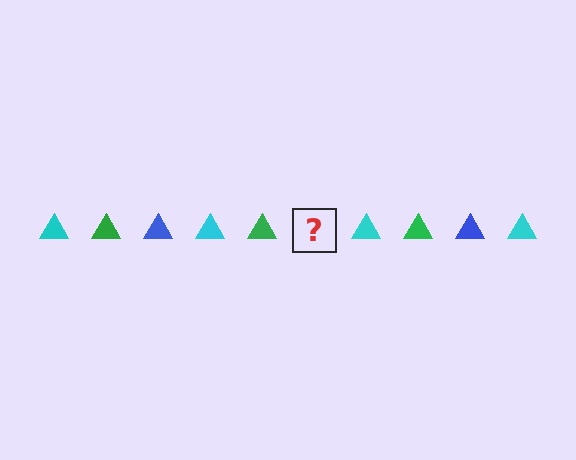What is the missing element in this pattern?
The missing element is a blue triangle.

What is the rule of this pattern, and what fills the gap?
The rule is that the pattern cycles through cyan, green, blue triangles. The gap should be filled with a blue triangle.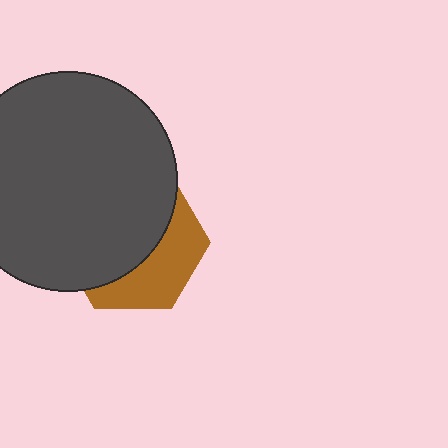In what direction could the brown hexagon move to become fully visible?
The brown hexagon could move toward the lower-right. That would shift it out from behind the dark gray circle entirely.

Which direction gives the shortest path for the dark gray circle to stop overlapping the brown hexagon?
Moving toward the upper-left gives the shortest separation.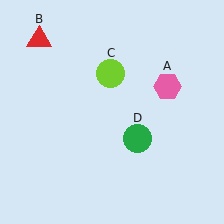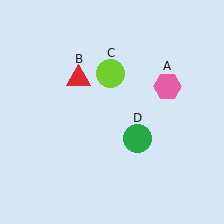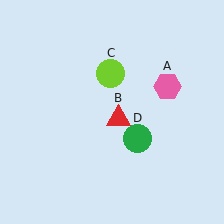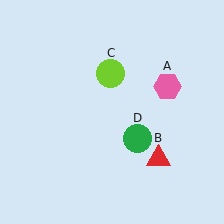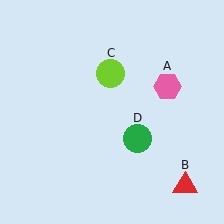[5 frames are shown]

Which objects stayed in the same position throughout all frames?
Pink hexagon (object A) and lime circle (object C) and green circle (object D) remained stationary.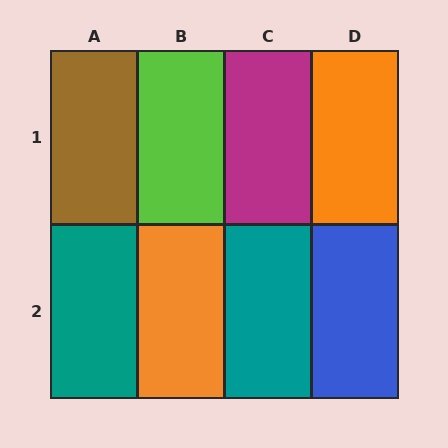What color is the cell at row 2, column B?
Orange.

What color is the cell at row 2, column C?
Teal.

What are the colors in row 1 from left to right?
Brown, lime, magenta, orange.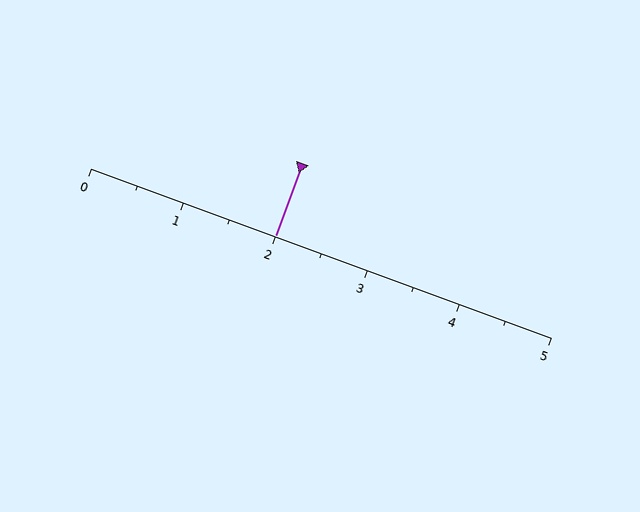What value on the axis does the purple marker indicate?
The marker indicates approximately 2.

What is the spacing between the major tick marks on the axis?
The major ticks are spaced 1 apart.